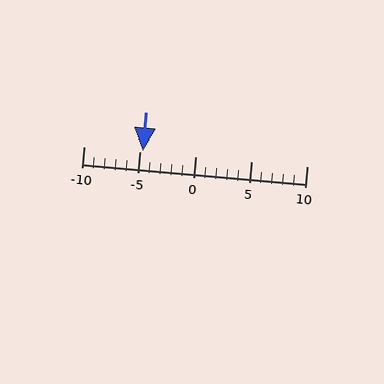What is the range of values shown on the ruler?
The ruler shows values from -10 to 10.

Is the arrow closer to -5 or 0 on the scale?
The arrow is closer to -5.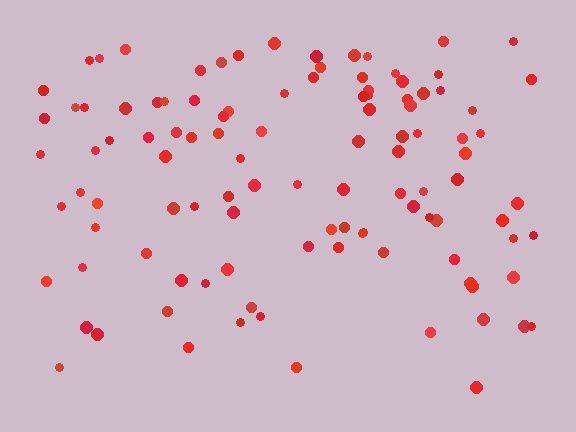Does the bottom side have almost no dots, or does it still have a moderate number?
Still a moderate number, just noticeably fewer than the top.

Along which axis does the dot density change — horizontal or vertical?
Vertical.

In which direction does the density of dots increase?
From bottom to top, with the top side densest.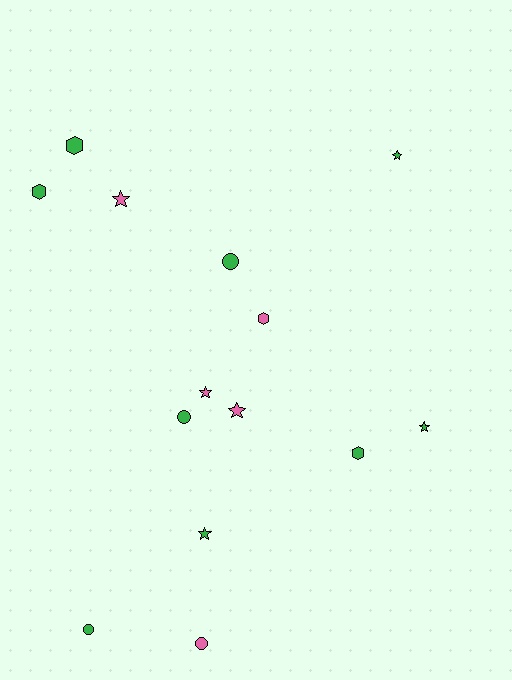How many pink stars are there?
There are 3 pink stars.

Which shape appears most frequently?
Star, with 6 objects.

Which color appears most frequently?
Green, with 9 objects.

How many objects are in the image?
There are 14 objects.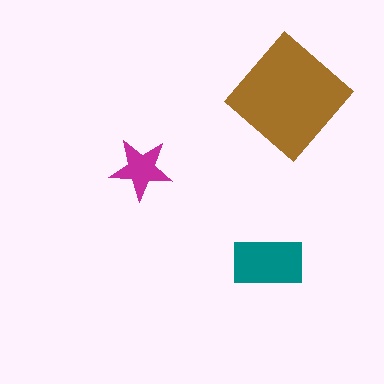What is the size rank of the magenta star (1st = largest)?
3rd.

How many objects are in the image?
There are 3 objects in the image.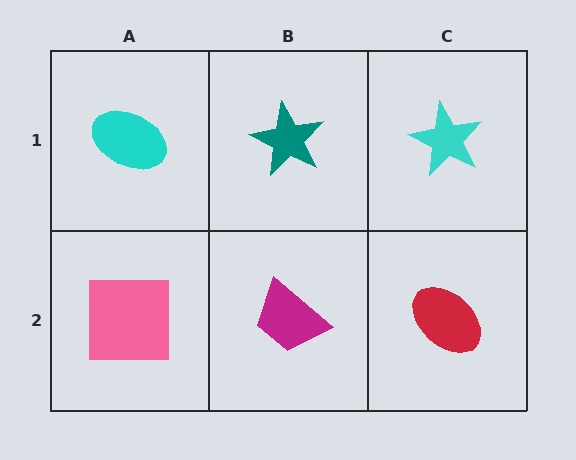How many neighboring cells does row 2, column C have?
2.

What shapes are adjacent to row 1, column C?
A red ellipse (row 2, column C), a teal star (row 1, column B).